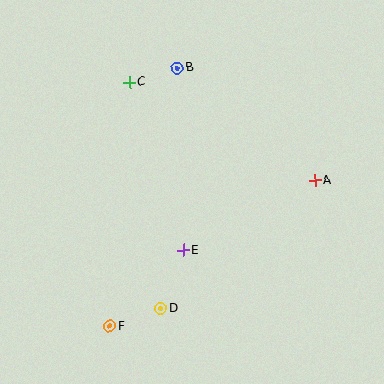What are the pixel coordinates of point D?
Point D is at (161, 309).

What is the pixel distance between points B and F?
The distance between B and F is 267 pixels.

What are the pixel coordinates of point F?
Point F is at (110, 326).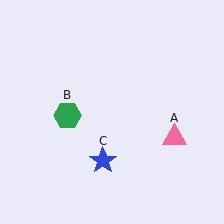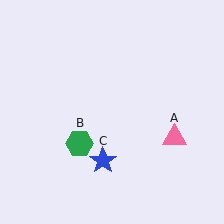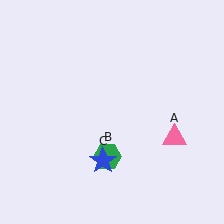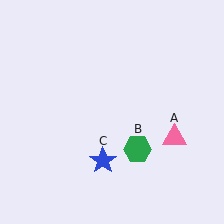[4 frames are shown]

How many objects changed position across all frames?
1 object changed position: green hexagon (object B).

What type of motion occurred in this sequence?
The green hexagon (object B) rotated counterclockwise around the center of the scene.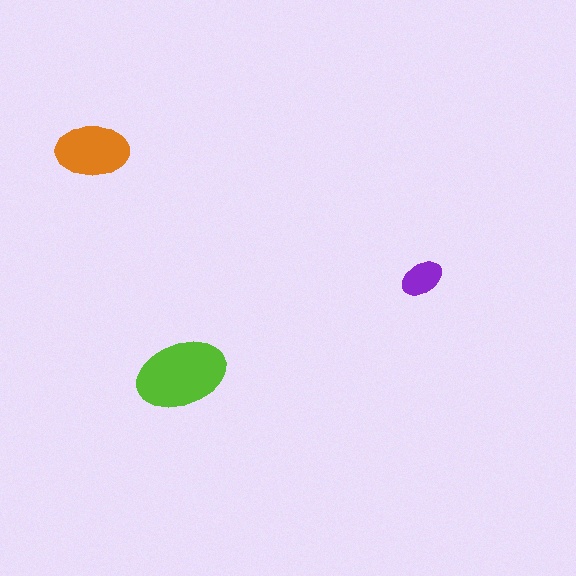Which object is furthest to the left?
The orange ellipse is leftmost.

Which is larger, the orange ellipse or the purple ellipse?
The orange one.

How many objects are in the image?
There are 3 objects in the image.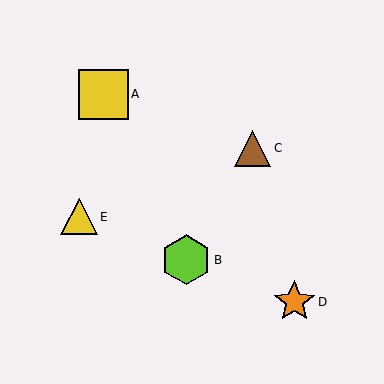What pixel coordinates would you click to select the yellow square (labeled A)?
Click at (103, 94) to select the yellow square A.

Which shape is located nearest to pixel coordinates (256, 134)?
The brown triangle (labeled C) at (253, 148) is nearest to that location.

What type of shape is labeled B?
Shape B is a lime hexagon.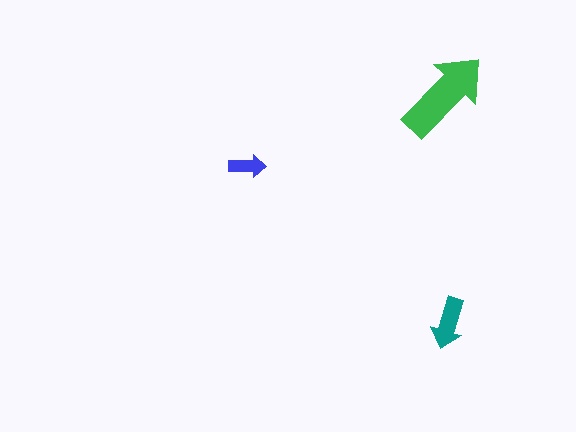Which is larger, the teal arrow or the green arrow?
The green one.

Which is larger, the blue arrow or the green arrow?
The green one.